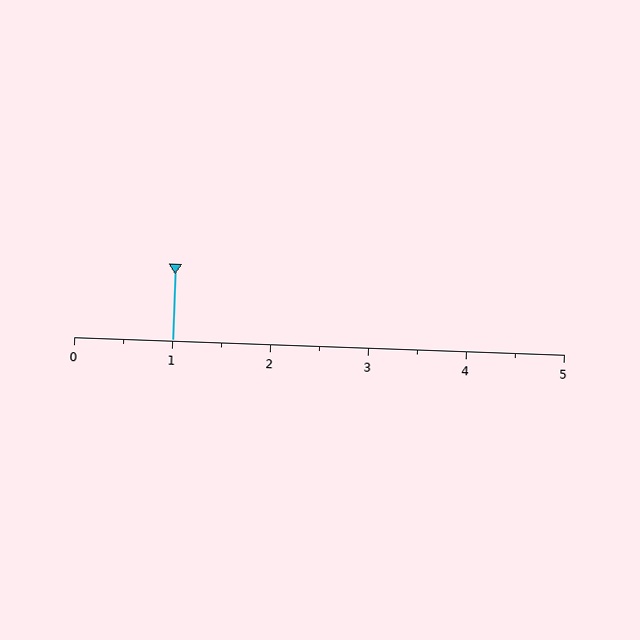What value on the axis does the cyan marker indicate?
The marker indicates approximately 1.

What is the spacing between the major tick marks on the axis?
The major ticks are spaced 1 apart.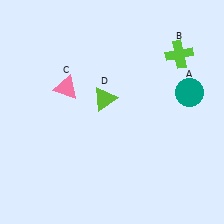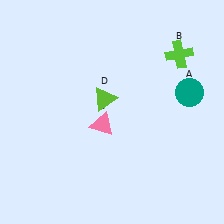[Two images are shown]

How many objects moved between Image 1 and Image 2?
1 object moved between the two images.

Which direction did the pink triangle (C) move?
The pink triangle (C) moved down.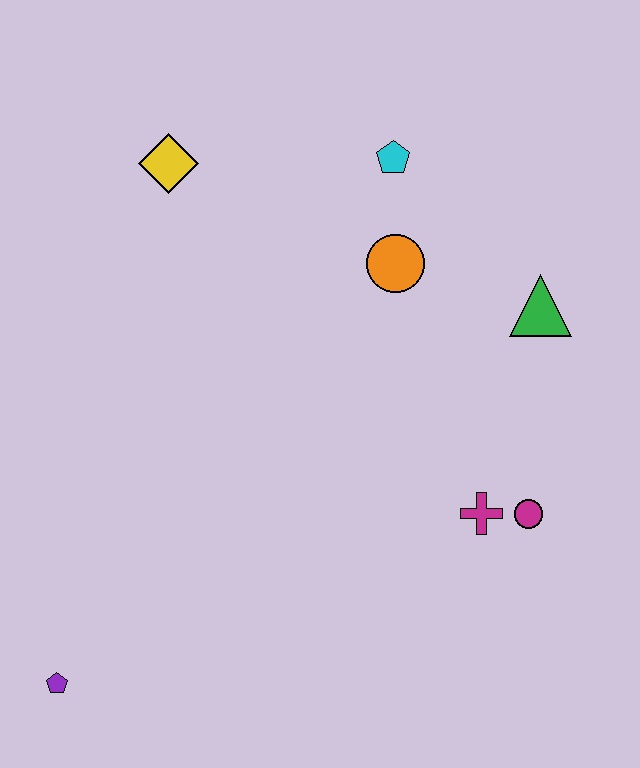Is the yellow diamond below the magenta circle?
No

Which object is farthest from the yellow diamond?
The purple pentagon is farthest from the yellow diamond.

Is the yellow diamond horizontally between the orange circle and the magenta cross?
No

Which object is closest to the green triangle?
The orange circle is closest to the green triangle.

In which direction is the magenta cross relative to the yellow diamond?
The magenta cross is below the yellow diamond.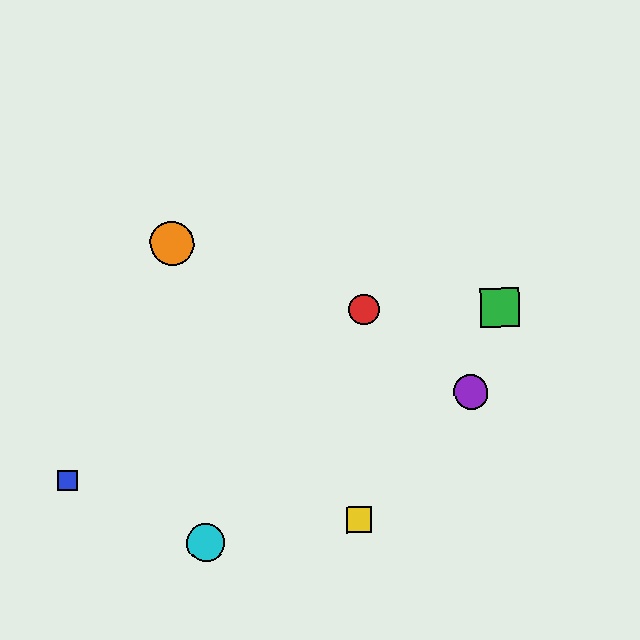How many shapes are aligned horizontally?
2 shapes (the red circle, the green square) are aligned horizontally.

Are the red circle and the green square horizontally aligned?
Yes, both are at y≈310.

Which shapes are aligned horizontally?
The red circle, the green square are aligned horizontally.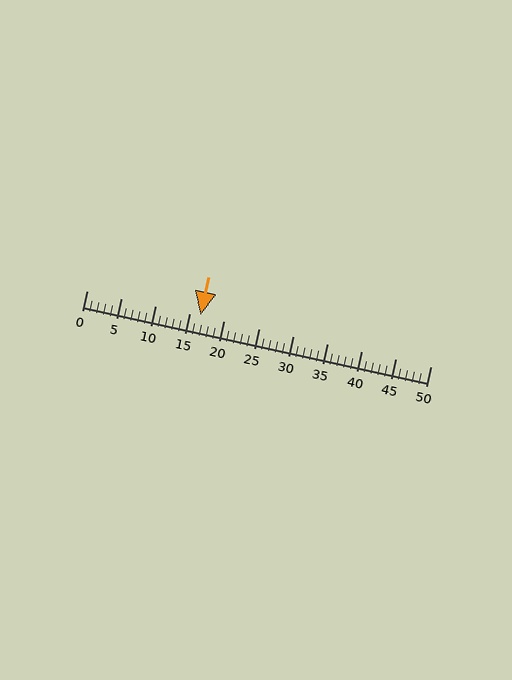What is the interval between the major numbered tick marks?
The major tick marks are spaced 5 units apart.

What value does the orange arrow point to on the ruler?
The orange arrow points to approximately 17.